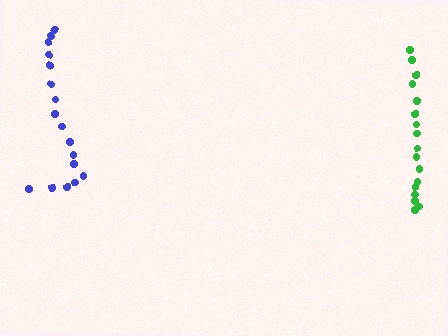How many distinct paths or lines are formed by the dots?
There are 2 distinct paths.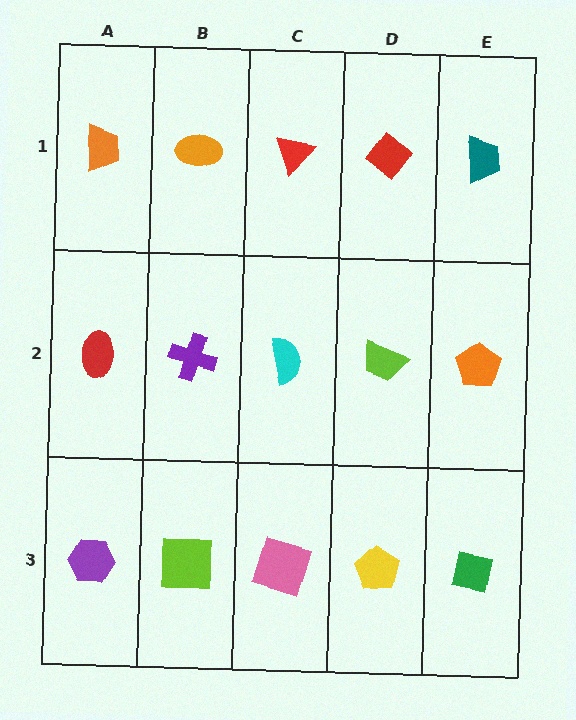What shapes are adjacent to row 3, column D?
A lime trapezoid (row 2, column D), a pink square (row 3, column C), a green square (row 3, column E).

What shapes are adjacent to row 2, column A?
An orange trapezoid (row 1, column A), a purple hexagon (row 3, column A), a purple cross (row 2, column B).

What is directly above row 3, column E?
An orange pentagon.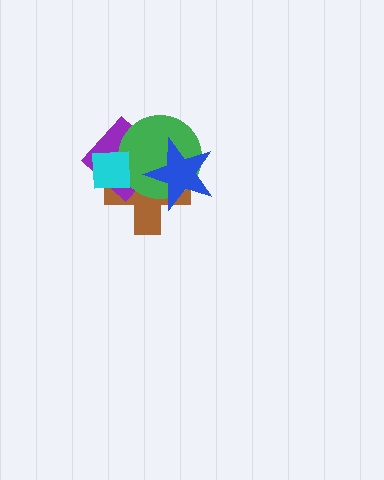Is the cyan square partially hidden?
No, no other shape covers it.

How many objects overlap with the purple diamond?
4 objects overlap with the purple diamond.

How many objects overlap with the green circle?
4 objects overlap with the green circle.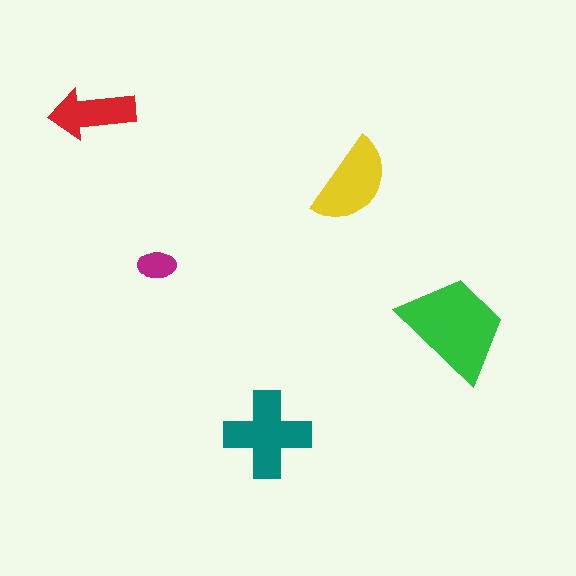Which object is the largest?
The green trapezoid.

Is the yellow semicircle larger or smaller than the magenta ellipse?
Larger.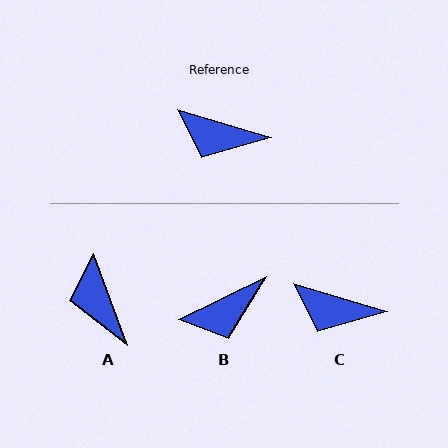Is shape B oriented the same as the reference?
No, it is off by about 43 degrees.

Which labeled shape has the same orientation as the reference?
C.